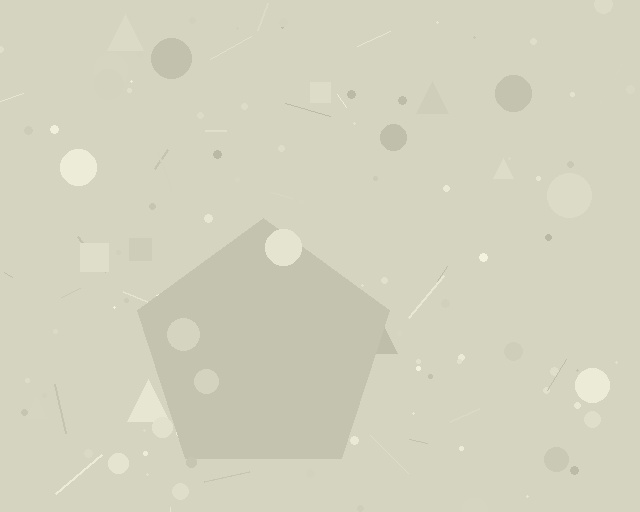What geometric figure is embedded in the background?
A pentagon is embedded in the background.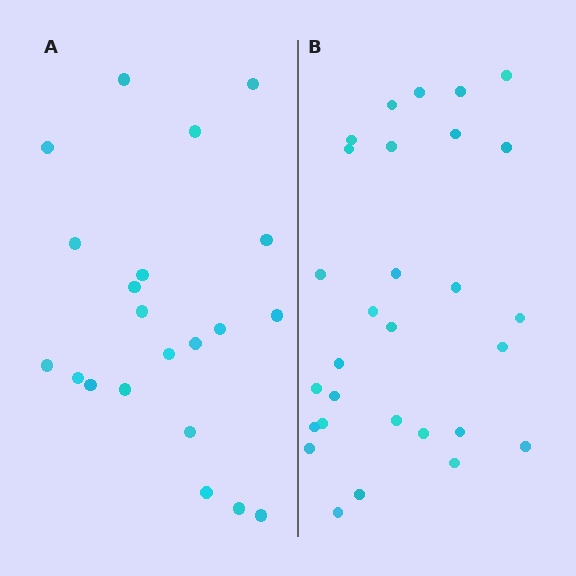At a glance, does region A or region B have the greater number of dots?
Region B (the right region) has more dots.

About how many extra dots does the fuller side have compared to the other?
Region B has roughly 8 or so more dots than region A.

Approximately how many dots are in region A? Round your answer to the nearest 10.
About 20 dots. (The exact count is 21, which rounds to 20.)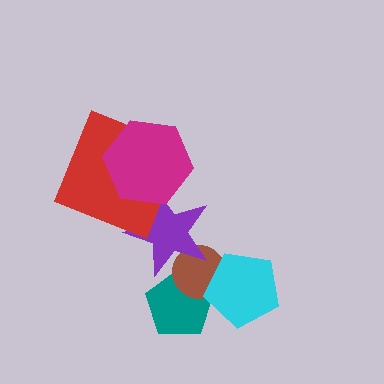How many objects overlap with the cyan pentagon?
2 objects overlap with the cyan pentagon.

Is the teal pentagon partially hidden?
Yes, it is partially covered by another shape.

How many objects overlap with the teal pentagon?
3 objects overlap with the teal pentagon.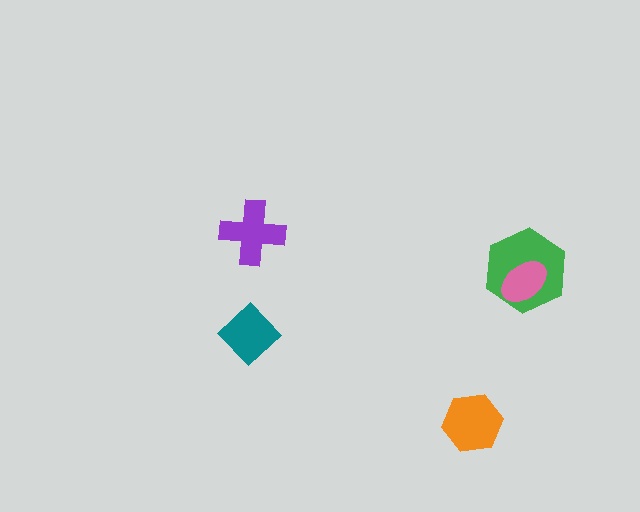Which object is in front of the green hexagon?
The pink ellipse is in front of the green hexagon.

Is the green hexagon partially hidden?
Yes, it is partially covered by another shape.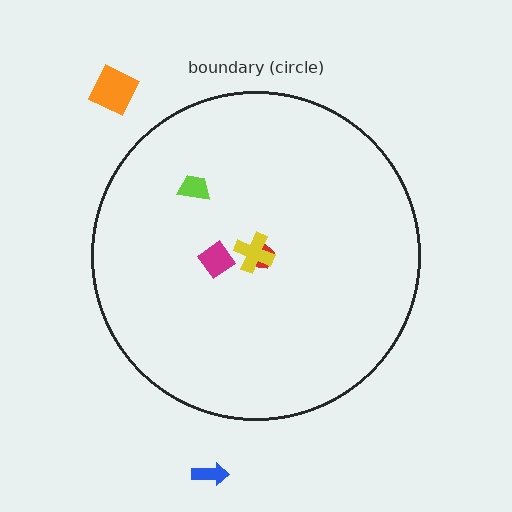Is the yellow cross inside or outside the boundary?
Inside.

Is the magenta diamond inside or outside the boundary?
Inside.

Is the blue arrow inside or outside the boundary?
Outside.